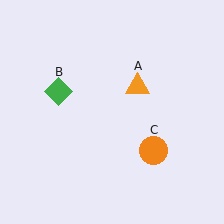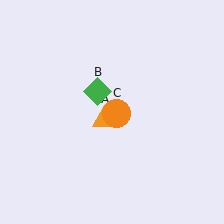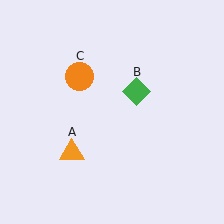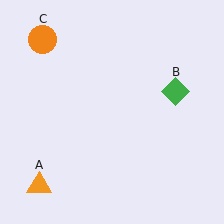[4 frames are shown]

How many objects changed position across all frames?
3 objects changed position: orange triangle (object A), green diamond (object B), orange circle (object C).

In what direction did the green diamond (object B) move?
The green diamond (object B) moved right.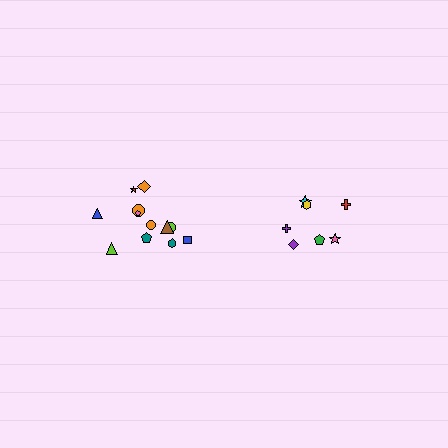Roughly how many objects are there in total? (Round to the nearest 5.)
Roughly 20 objects in total.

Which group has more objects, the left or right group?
The left group.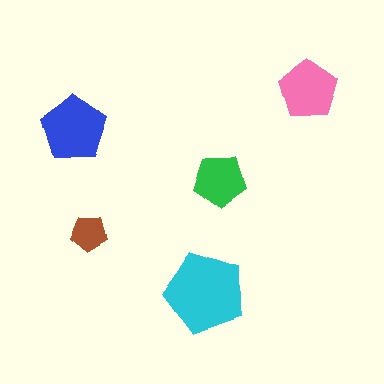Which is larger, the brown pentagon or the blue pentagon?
The blue one.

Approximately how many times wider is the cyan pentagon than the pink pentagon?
About 1.5 times wider.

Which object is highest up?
The pink pentagon is topmost.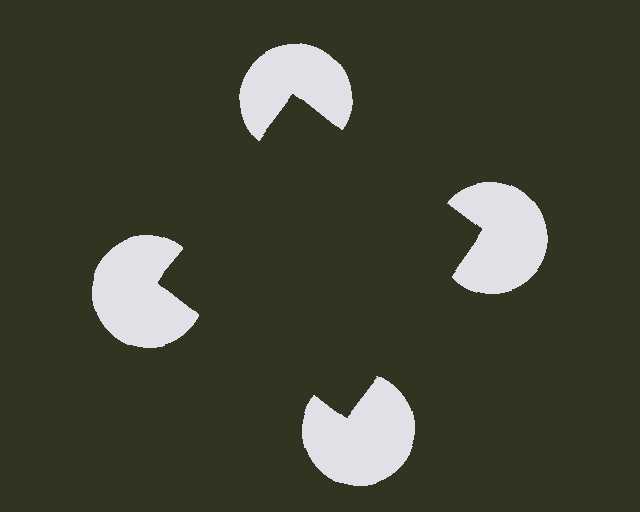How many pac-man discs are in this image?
There are 4 — one at each vertex of the illusory square.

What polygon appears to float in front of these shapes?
An illusory square — its edges are inferred from the aligned wedge cuts in the pac-man discs, not physically drawn.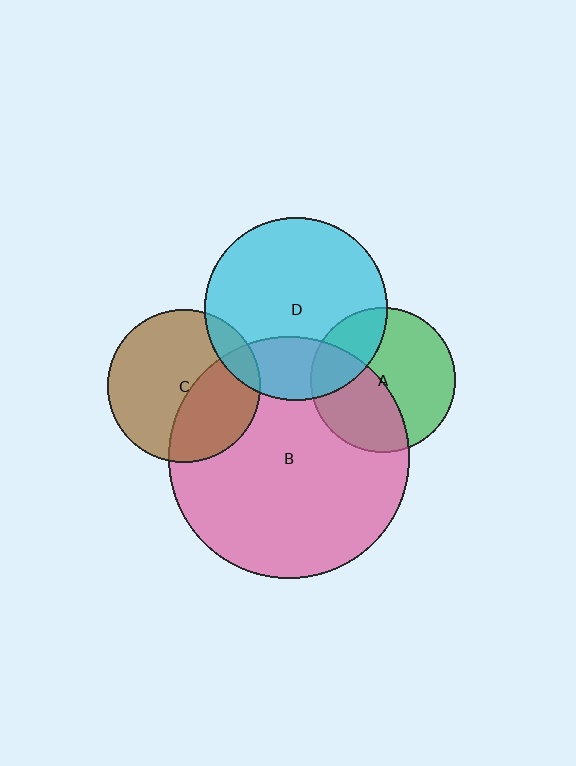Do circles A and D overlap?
Yes.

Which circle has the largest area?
Circle B (pink).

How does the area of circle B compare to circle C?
Approximately 2.5 times.